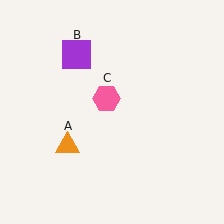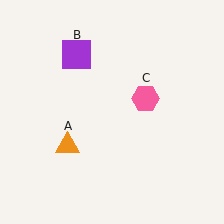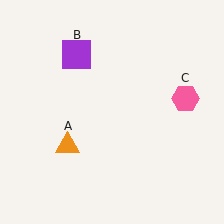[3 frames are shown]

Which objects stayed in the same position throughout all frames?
Orange triangle (object A) and purple square (object B) remained stationary.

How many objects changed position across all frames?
1 object changed position: pink hexagon (object C).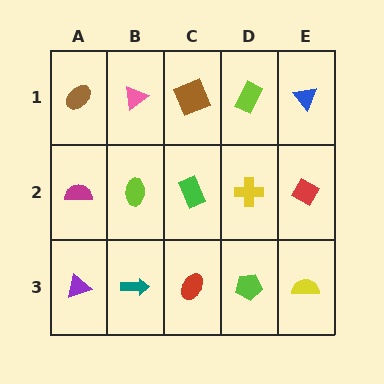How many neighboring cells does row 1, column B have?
3.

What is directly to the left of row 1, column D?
A brown square.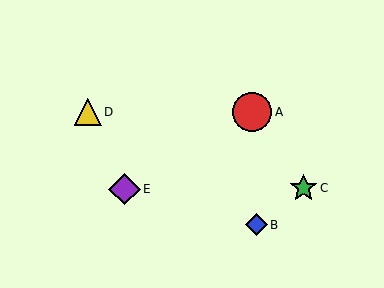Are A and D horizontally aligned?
Yes, both are at y≈112.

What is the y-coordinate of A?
Object A is at y≈112.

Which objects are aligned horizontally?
Objects A, D are aligned horizontally.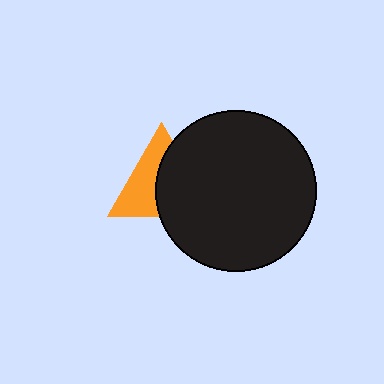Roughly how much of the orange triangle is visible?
About half of it is visible (roughly 48%).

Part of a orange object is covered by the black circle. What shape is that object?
It is a triangle.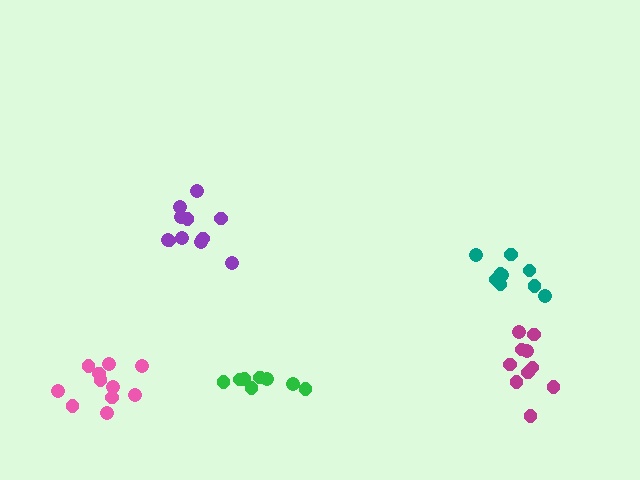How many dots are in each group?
Group 1: 11 dots, Group 2: 8 dots, Group 3: 10 dots, Group 4: 9 dots, Group 5: 11 dots (49 total).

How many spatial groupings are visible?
There are 5 spatial groupings.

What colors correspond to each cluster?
The clusters are colored: purple, green, magenta, teal, pink.